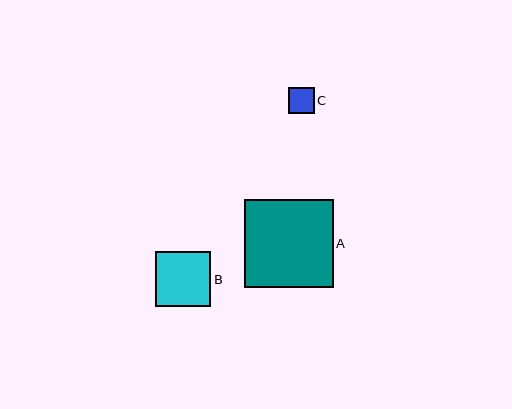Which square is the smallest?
Square C is the smallest with a size of approximately 26 pixels.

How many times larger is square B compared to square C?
Square B is approximately 2.1 times the size of square C.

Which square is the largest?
Square A is the largest with a size of approximately 89 pixels.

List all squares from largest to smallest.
From largest to smallest: A, B, C.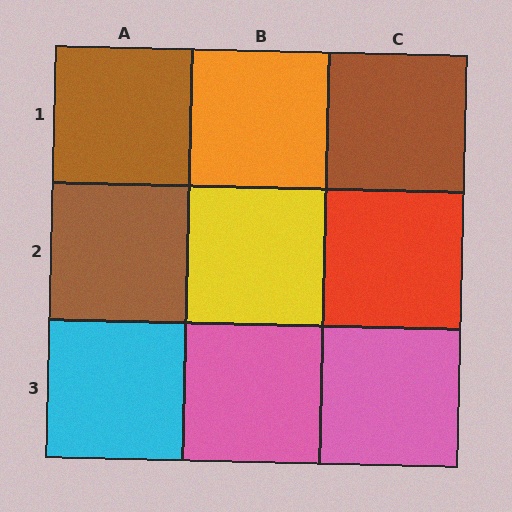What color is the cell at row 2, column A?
Brown.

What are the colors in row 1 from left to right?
Brown, orange, brown.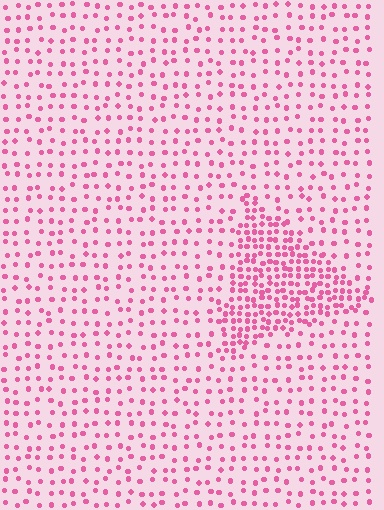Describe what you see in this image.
The image contains small pink elements arranged at two different densities. A triangle-shaped region is visible where the elements are more densely packed than the surrounding area.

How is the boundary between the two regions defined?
The boundary is defined by a change in element density (approximately 2.4x ratio). All elements are the same color, size, and shape.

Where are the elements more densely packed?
The elements are more densely packed inside the triangle boundary.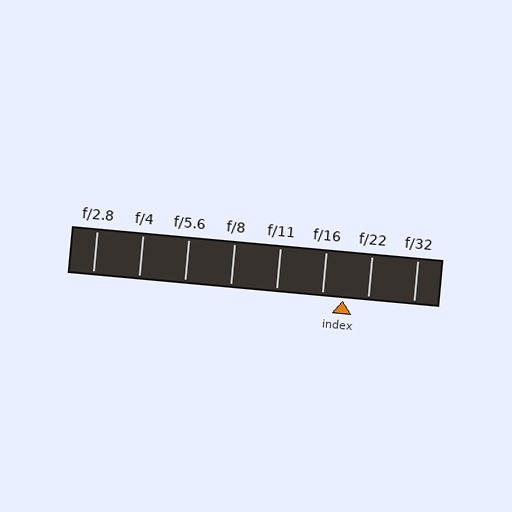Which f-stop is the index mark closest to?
The index mark is closest to f/16.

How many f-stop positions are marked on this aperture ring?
There are 8 f-stop positions marked.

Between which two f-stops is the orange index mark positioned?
The index mark is between f/16 and f/22.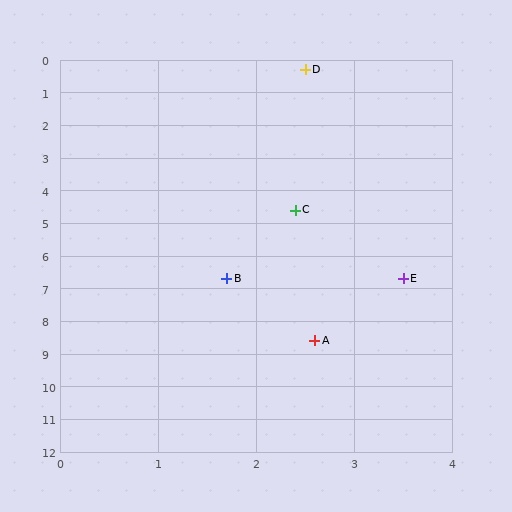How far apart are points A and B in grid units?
Points A and B are about 2.1 grid units apart.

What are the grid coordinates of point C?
Point C is at approximately (2.4, 4.6).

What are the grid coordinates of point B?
Point B is at approximately (1.7, 6.7).